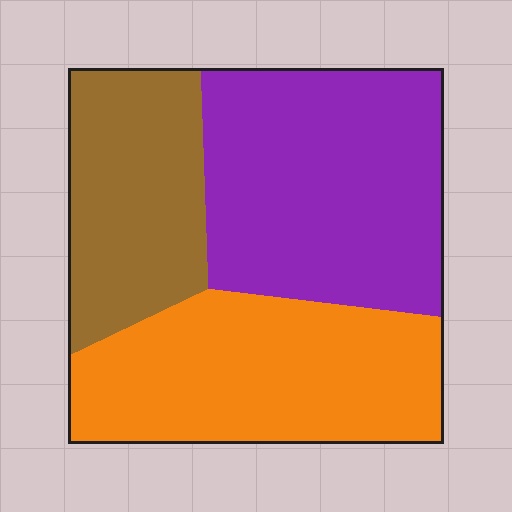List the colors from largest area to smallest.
From largest to smallest: purple, orange, brown.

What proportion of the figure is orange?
Orange covers 36% of the figure.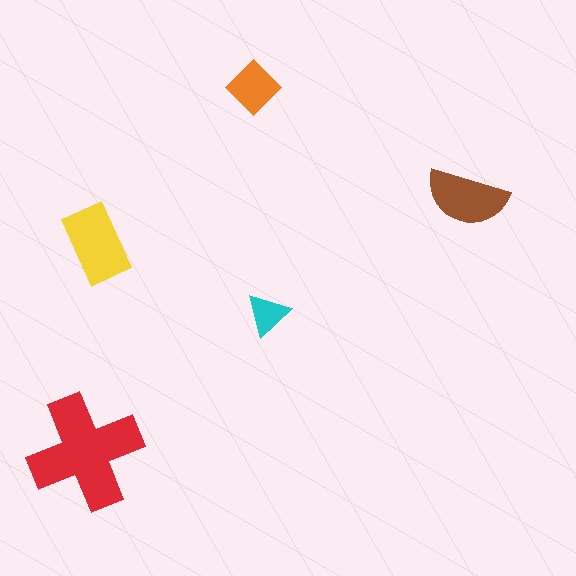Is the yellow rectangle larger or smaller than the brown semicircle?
Larger.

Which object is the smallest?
The cyan triangle.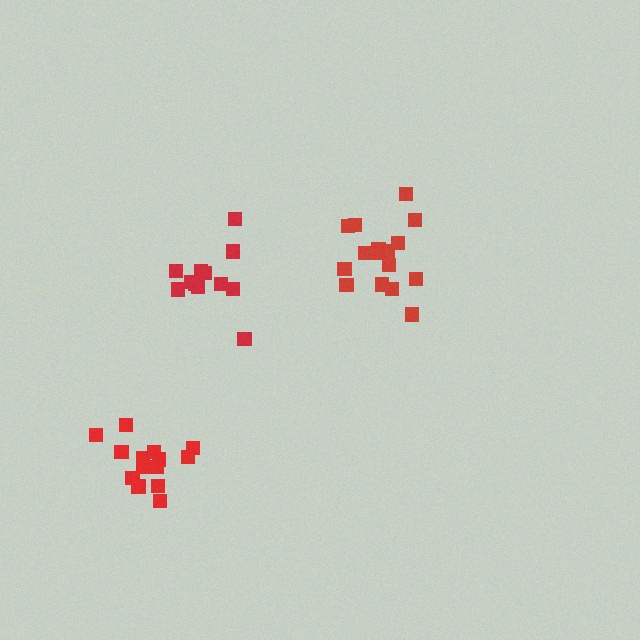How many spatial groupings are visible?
There are 3 spatial groupings.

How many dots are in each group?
Group 1: 17 dots, Group 2: 13 dots, Group 3: 15 dots (45 total).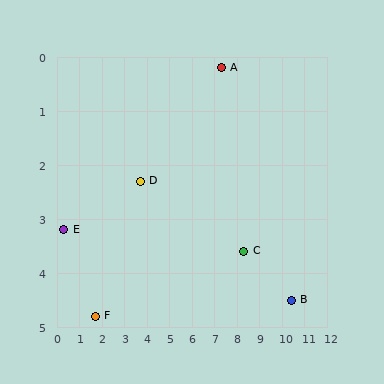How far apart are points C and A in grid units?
Points C and A are about 3.5 grid units apart.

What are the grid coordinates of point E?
Point E is at approximately (0.3, 3.2).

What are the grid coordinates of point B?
Point B is at approximately (10.4, 4.5).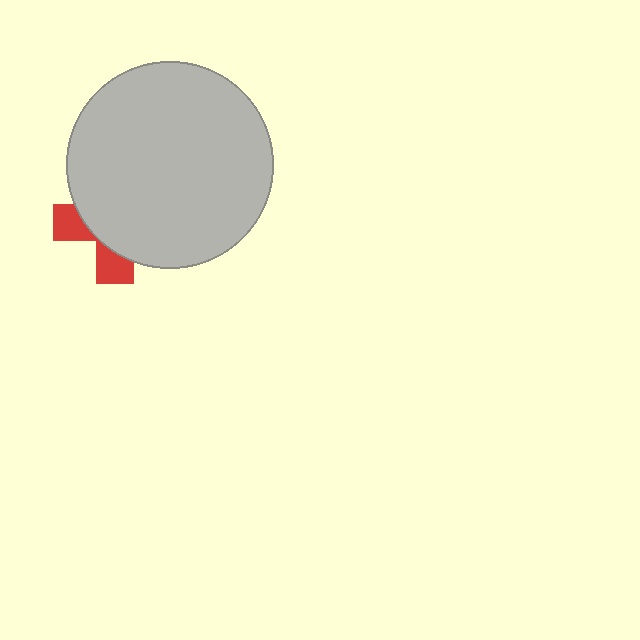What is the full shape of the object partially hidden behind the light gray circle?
The partially hidden object is a red cross.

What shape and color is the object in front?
The object in front is a light gray circle.